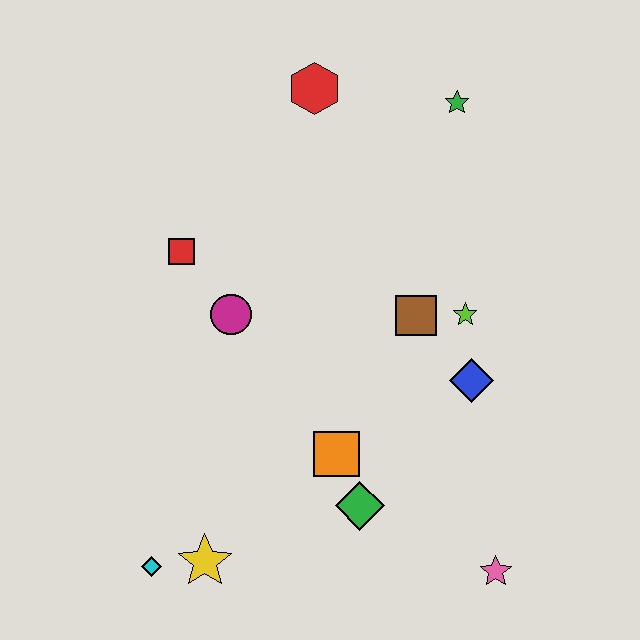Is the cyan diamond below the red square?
Yes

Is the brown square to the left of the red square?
No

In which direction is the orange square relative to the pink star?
The orange square is to the left of the pink star.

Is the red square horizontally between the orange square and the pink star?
No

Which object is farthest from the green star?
The cyan diamond is farthest from the green star.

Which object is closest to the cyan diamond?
The yellow star is closest to the cyan diamond.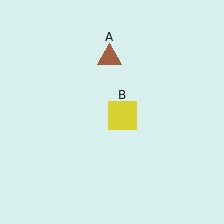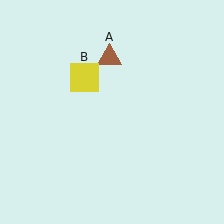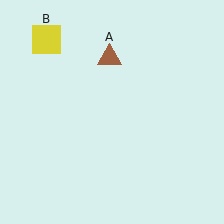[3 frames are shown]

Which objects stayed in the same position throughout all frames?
Brown triangle (object A) remained stationary.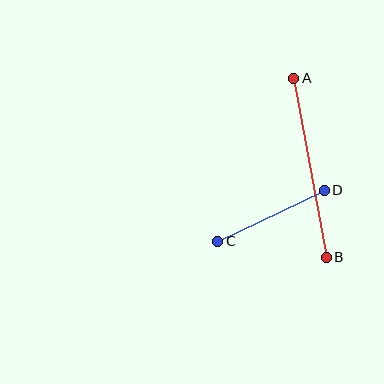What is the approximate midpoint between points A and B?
The midpoint is at approximately (310, 168) pixels.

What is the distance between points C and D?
The distance is approximately 118 pixels.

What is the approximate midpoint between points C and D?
The midpoint is at approximately (271, 216) pixels.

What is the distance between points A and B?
The distance is approximately 182 pixels.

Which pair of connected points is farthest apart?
Points A and B are farthest apart.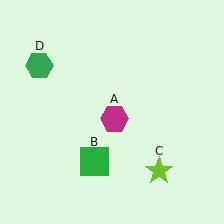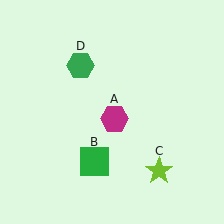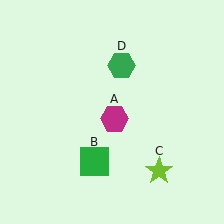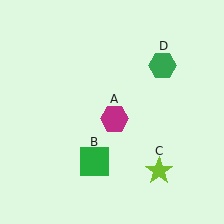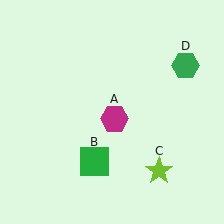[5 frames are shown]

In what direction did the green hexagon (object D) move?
The green hexagon (object D) moved right.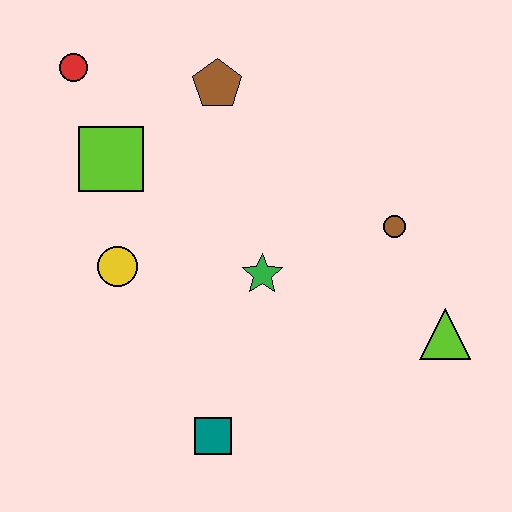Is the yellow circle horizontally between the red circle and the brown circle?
Yes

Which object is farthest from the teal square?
The red circle is farthest from the teal square.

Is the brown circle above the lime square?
No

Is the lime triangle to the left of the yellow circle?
No